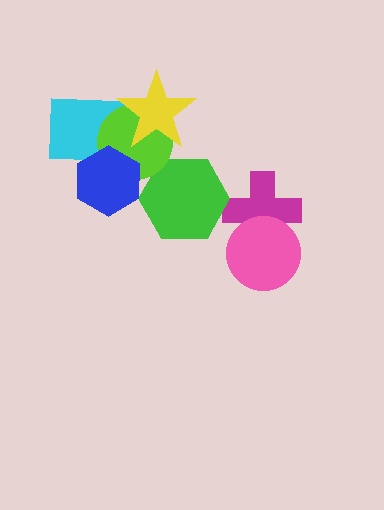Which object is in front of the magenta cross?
The pink circle is in front of the magenta cross.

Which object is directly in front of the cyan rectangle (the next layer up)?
The lime circle is directly in front of the cyan rectangle.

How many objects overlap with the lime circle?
3 objects overlap with the lime circle.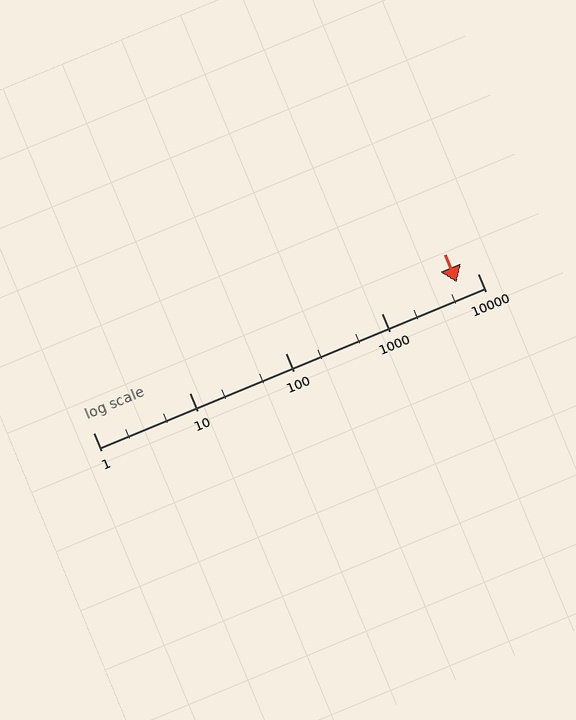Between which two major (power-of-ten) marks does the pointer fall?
The pointer is between 1000 and 10000.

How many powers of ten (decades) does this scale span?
The scale spans 4 decades, from 1 to 10000.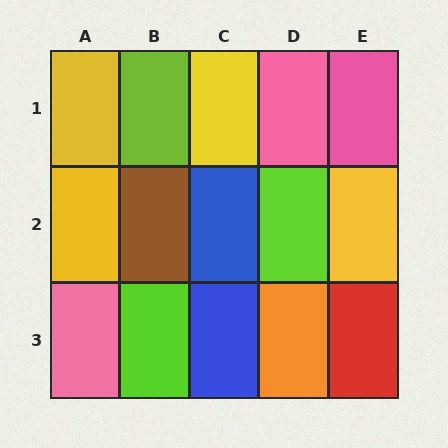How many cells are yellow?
4 cells are yellow.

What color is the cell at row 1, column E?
Pink.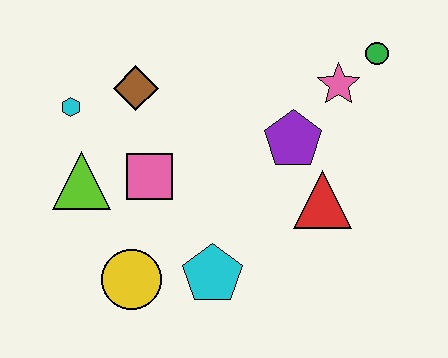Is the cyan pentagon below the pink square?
Yes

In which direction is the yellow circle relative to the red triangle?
The yellow circle is to the left of the red triangle.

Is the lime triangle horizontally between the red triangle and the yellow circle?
No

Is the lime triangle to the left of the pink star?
Yes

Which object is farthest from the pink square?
The green circle is farthest from the pink square.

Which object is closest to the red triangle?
The purple pentagon is closest to the red triangle.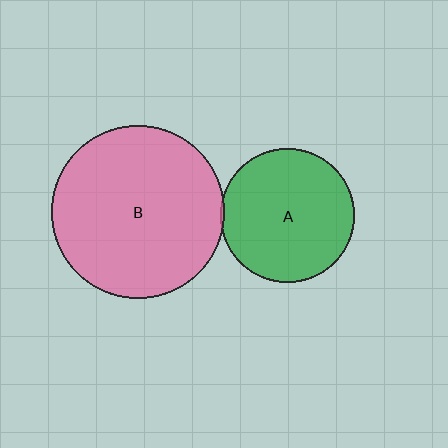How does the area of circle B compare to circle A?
Approximately 1.7 times.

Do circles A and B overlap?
Yes.